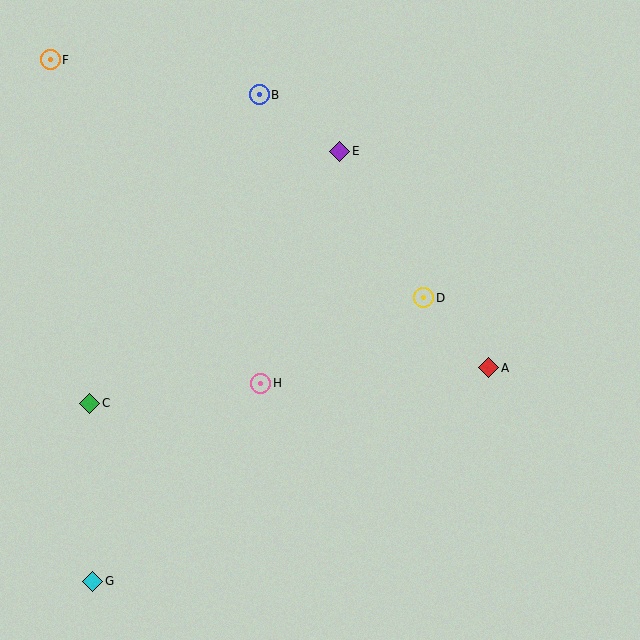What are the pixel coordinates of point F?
Point F is at (50, 60).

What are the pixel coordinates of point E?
Point E is at (340, 151).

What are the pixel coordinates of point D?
Point D is at (424, 298).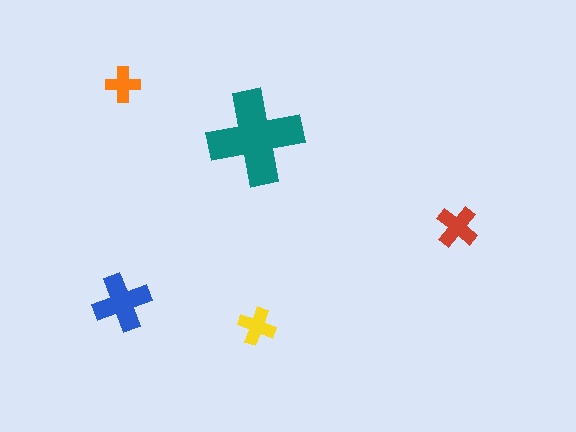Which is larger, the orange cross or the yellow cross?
The yellow one.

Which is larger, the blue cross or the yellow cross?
The blue one.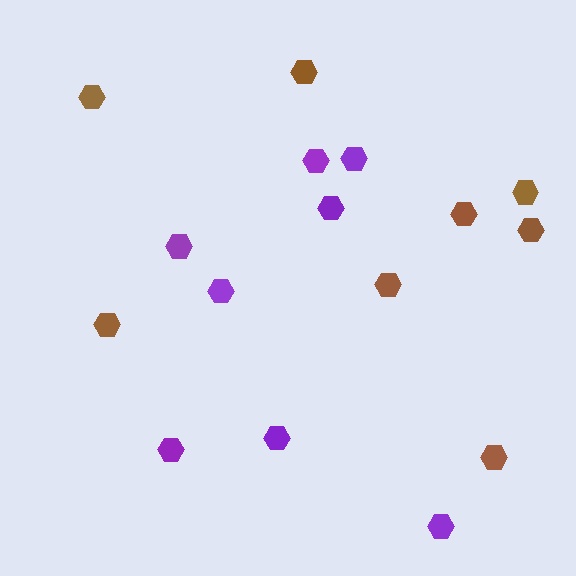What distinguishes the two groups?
There are 2 groups: one group of brown hexagons (8) and one group of purple hexagons (8).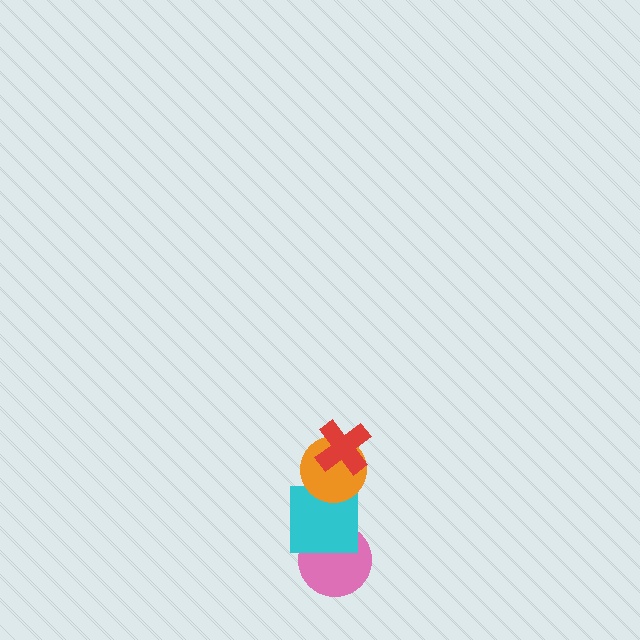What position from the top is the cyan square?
The cyan square is 3rd from the top.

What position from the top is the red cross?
The red cross is 1st from the top.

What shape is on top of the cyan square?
The orange circle is on top of the cyan square.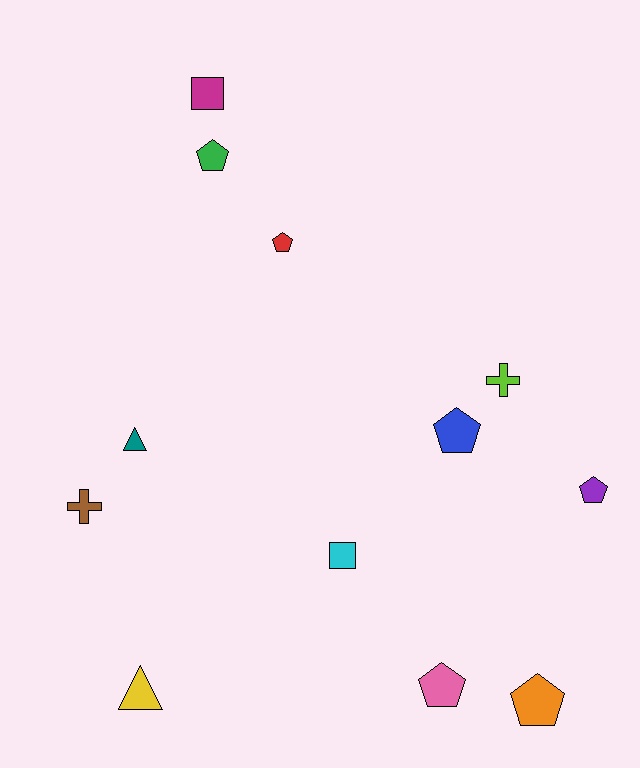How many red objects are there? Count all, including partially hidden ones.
There is 1 red object.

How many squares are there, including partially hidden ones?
There are 2 squares.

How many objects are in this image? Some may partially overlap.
There are 12 objects.